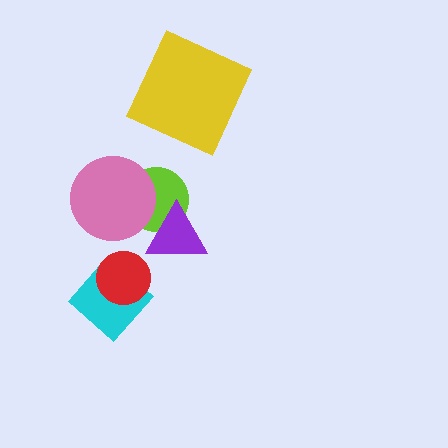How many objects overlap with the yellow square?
0 objects overlap with the yellow square.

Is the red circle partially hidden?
No, no other shape covers it.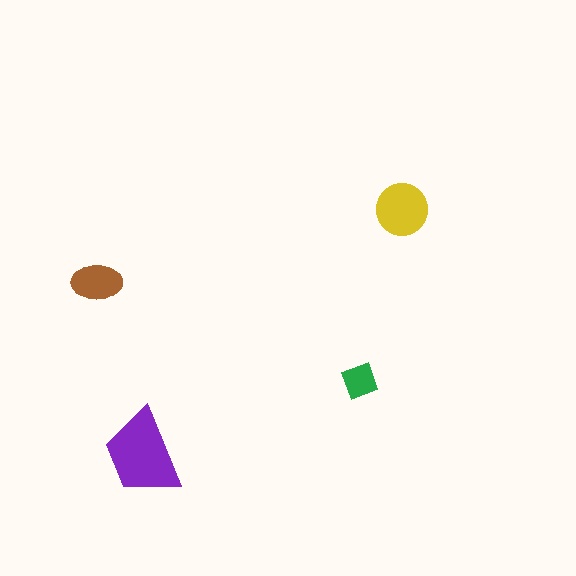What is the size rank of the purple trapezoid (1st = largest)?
1st.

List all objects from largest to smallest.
The purple trapezoid, the yellow circle, the brown ellipse, the green diamond.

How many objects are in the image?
There are 4 objects in the image.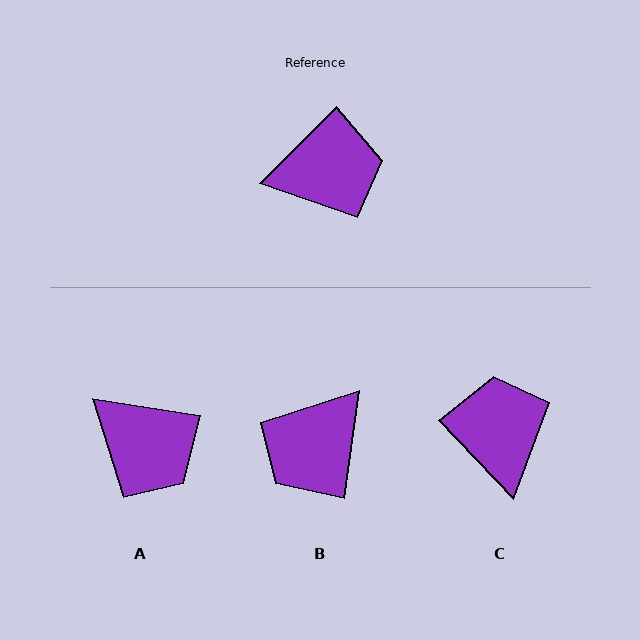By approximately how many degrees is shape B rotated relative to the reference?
Approximately 143 degrees clockwise.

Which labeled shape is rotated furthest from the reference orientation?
B, about 143 degrees away.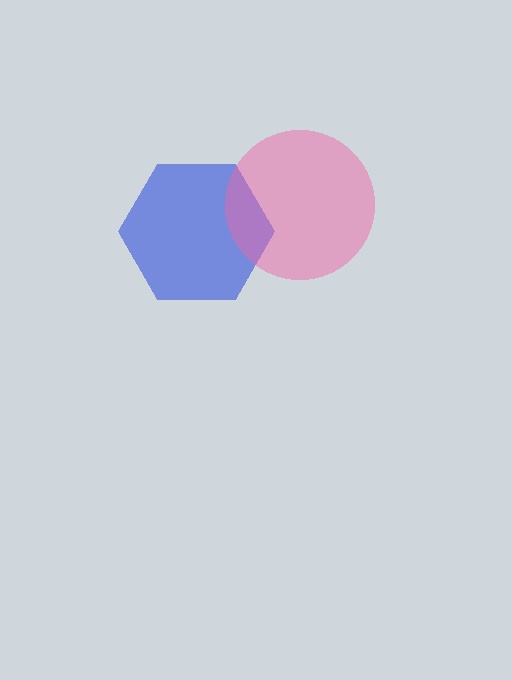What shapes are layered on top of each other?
The layered shapes are: a blue hexagon, a pink circle.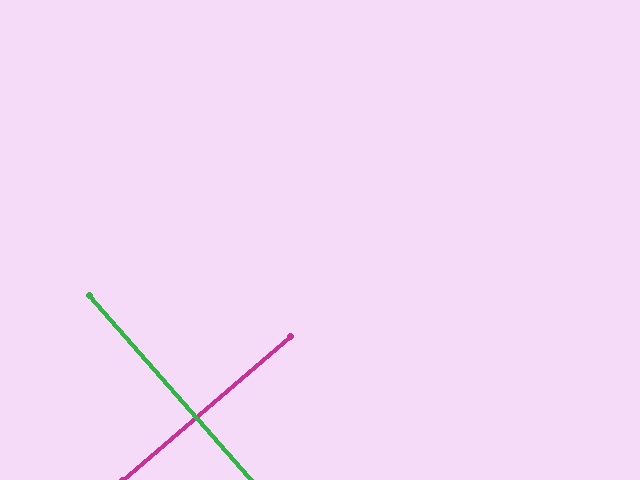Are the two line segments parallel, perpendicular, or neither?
Perpendicular — they meet at approximately 89°.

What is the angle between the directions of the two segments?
Approximately 89 degrees.